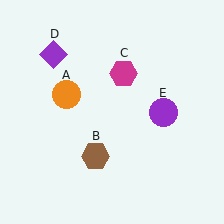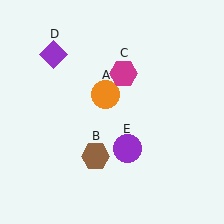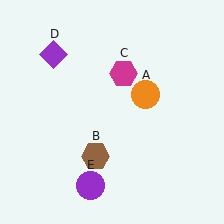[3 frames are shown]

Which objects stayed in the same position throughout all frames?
Brown hexagon (object B) and magenta hexagon (object C) and purple diamond (object D) remained stationary.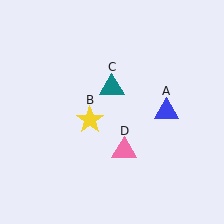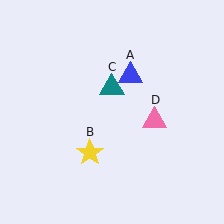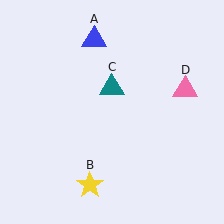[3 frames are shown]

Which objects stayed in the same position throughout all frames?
Teal triangle (object C) remained stationary.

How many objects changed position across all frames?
3 objects changed position: blue triangle (object A), yellow star (object B), pink triangle (object D).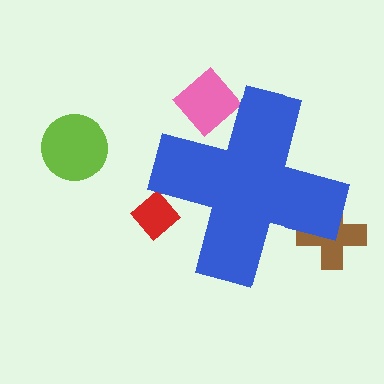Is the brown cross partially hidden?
Yes, the brown cross is partially hidden behind the blue cross.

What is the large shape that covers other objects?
A blue cross.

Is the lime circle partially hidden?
No, the lime circle is fully visible.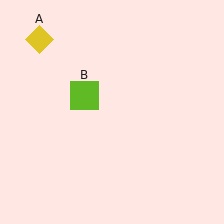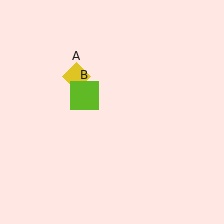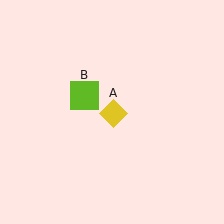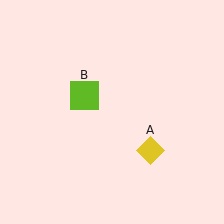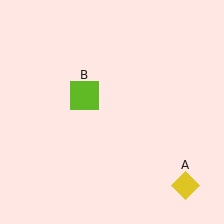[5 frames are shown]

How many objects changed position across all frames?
1 object changed position: yellow diamond (object A).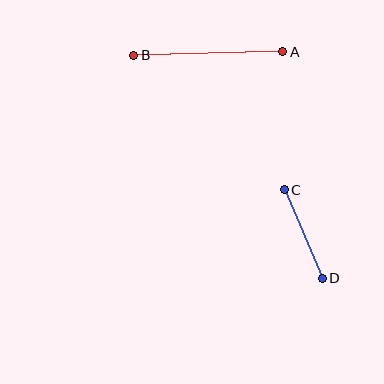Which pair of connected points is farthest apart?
Points A and B are farthest apart.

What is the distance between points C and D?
The distance is approximately 96 pixels.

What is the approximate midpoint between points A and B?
The midpoint is at approximately (208, 53) pixels.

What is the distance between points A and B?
The distance is approximately 149 pixels.